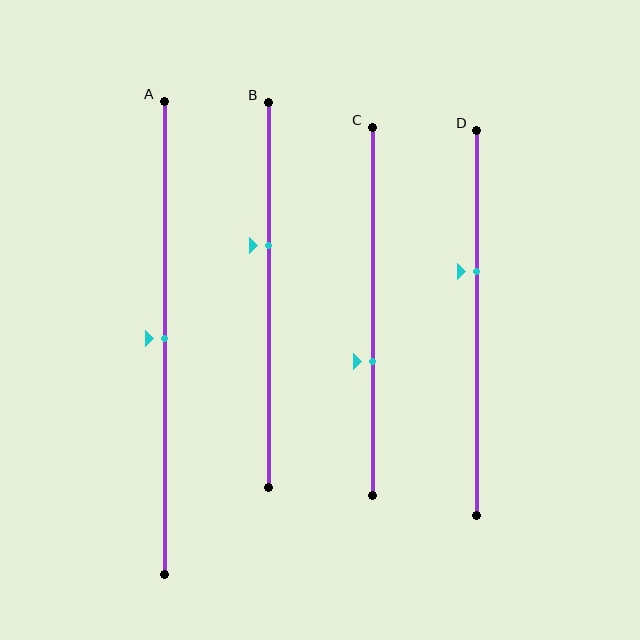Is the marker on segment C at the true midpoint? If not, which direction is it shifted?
No, the marker on segment C is shifted downward by about 14% of the segment length.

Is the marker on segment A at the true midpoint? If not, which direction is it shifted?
Yes, the marker on segment A is at the true midpoint.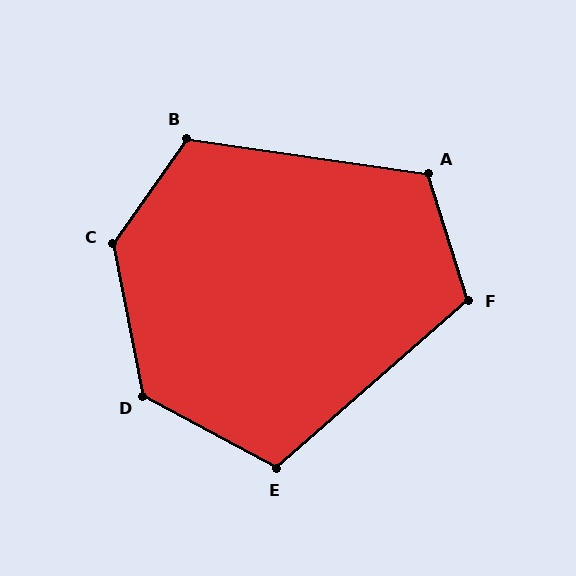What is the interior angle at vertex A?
Approximately 116 degrees (obtuse).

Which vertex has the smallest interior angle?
E, at approximately 110 degrees.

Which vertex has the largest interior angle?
C, at approximately 134 degrees.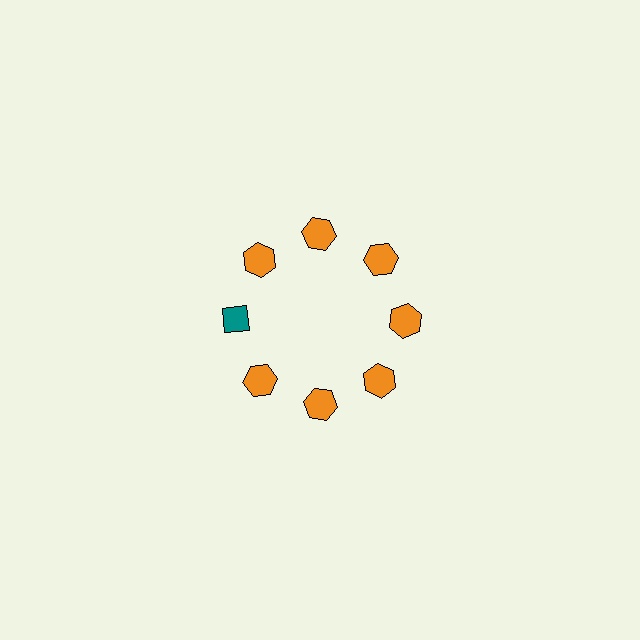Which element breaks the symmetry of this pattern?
The teal diamond at roughly the 9 o'clock position breaks the symmetry. All other shapes are orange hexagons.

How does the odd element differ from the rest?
It differs in both color (teal instead of orange) and shape (diamond instead of hexagon).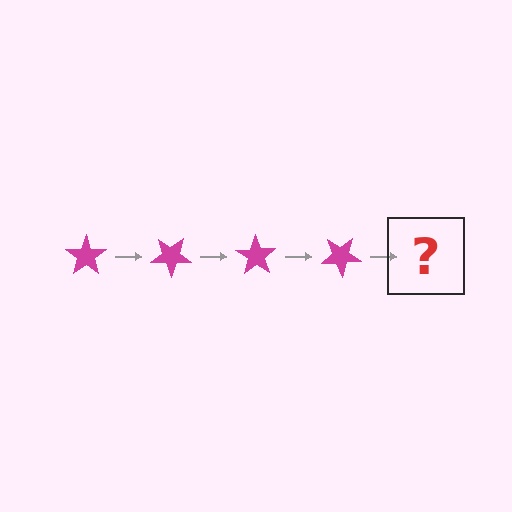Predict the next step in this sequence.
The next step is a magenta star rotated 140 degrees.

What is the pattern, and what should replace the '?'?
The pattern is that the star rotates 35 degrees each step. The '?' should be a magenta star rotated 140 degrees.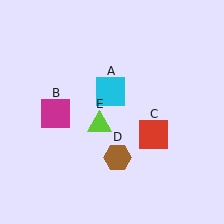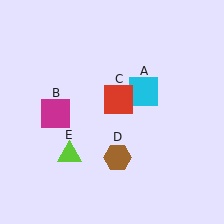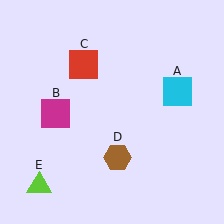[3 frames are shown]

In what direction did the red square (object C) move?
The red square (object C) moved up and to the left.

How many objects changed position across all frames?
3 objects changed position: cyan square (object A), red square (object C), lime triangle (object E).